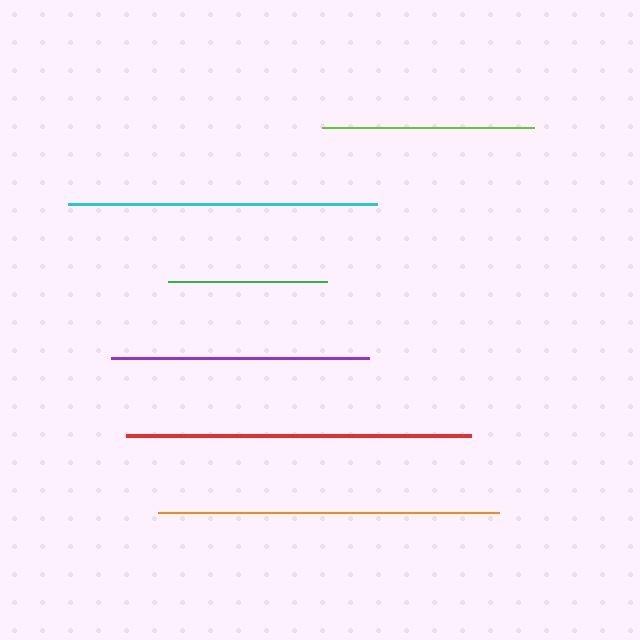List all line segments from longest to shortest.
From longest to shortest: red, orange, cyan, purple, lime, green.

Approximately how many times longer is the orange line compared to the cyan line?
The orange line is approximately 1.1 times the length of the cyan line.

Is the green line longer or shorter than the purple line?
The purple line is longer than the green line.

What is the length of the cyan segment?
The cyan segment is approximately 308 pixels long.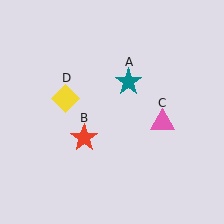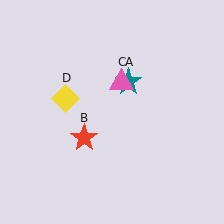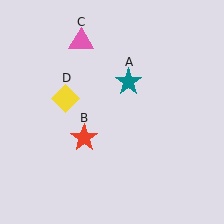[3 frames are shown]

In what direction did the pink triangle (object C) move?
The pink triangle (object C) moved up and to the left.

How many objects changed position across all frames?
1 object changed position: pink triangle (object C).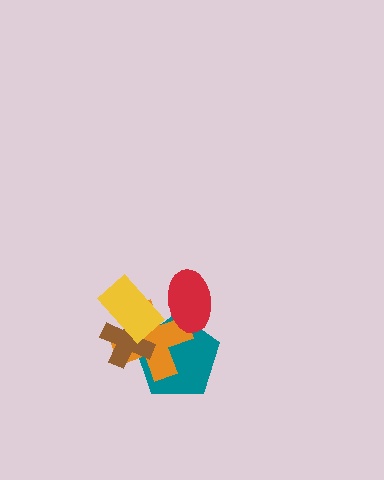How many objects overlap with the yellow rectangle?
3 objects overlap with the yellow rectangle.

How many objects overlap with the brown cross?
3 objects overlap with the brown cross.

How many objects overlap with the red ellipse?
2 objects overlap with the red ellipse.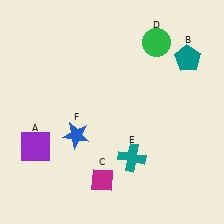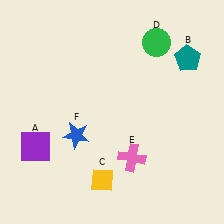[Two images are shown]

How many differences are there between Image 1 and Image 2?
There are 2 differences between the two images.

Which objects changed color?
C changed from magenta to yellow. E changed from teal to pink.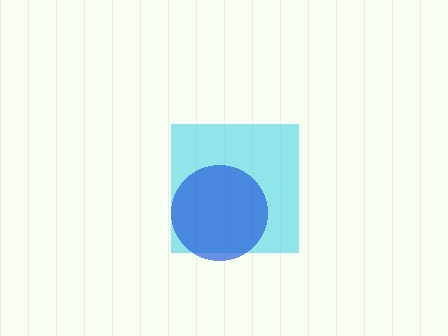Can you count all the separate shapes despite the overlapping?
Yes, there are 2 separate shapes.